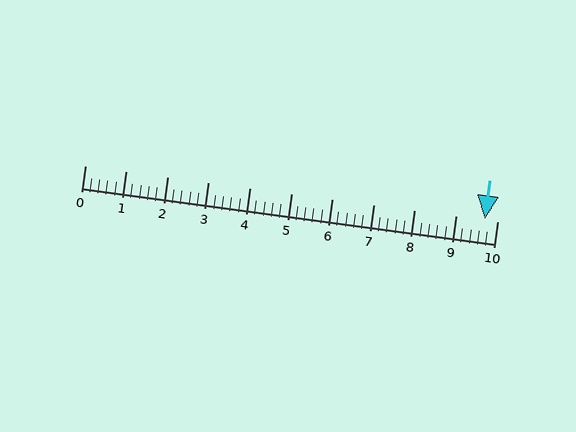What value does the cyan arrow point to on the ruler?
The cyan arrow points to approximately 9.7.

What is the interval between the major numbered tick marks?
The major tick marks are spaced 1 units apart.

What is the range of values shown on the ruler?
The ruler shows values from 0 to 10.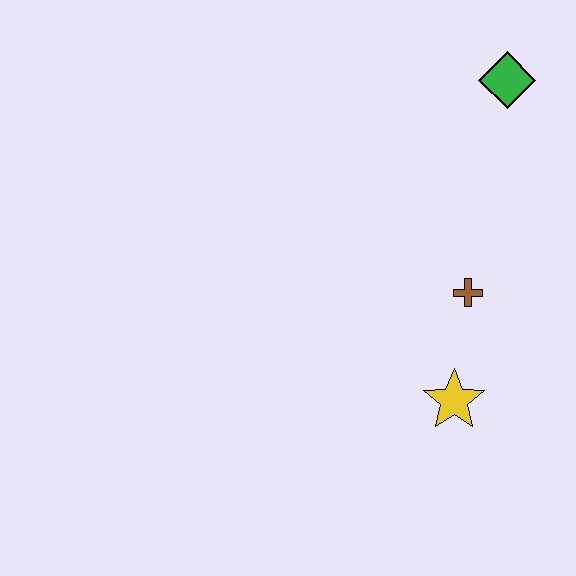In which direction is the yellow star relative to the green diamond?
The yellow star is below the green diamond.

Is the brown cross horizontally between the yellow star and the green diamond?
Yes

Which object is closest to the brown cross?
The yellow star is closest to the brown cross.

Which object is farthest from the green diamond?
The yellow star is farthest from the green diamond.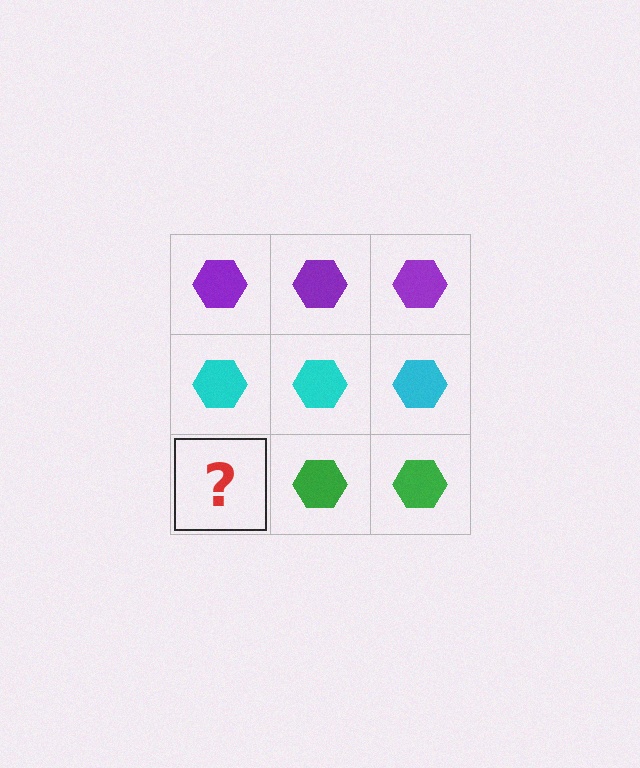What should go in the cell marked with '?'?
The missing cell should contain a green hexagon.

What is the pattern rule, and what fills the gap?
The rule is that each row has a consistent color. The gap should be filled with a green hexagon.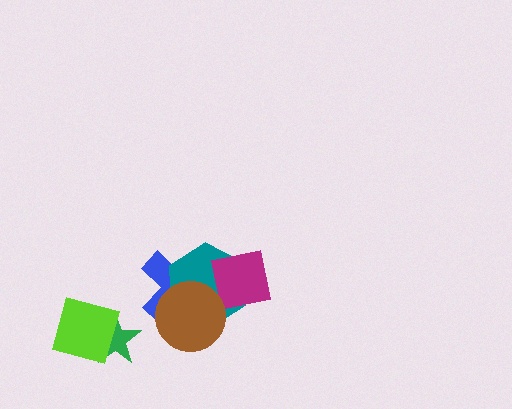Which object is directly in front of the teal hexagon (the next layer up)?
The magenta square is directly in front of the teal hexagon.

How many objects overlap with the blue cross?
3 objects overlap with the blue cross.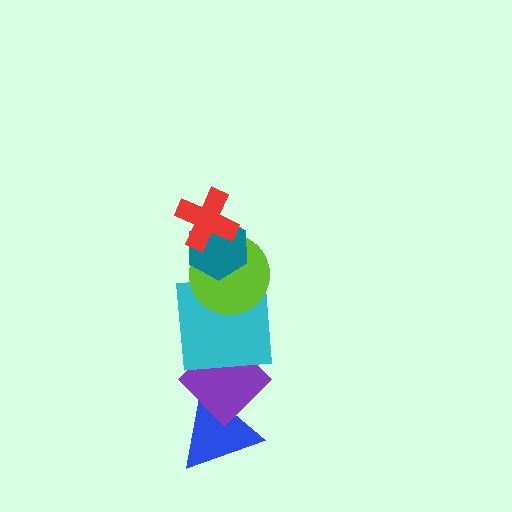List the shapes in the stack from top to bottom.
From top to bottom: the red cross, the teal hexagon, the lime circle, the cyan square, the purple diamond, the blue triangle.